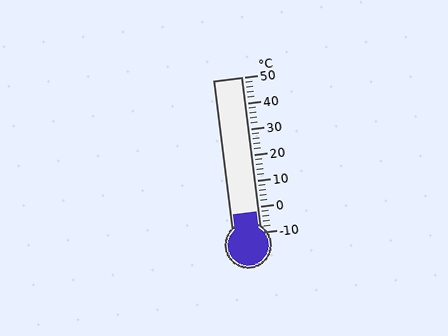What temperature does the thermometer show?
The thermometer shows approximately -2°C.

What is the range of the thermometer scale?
The thermometer scale ranges from -10°C to 50°C.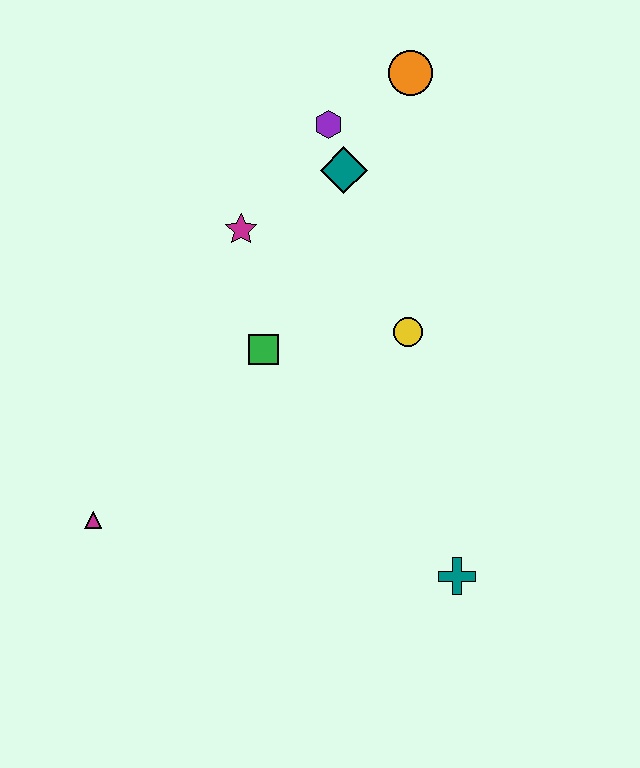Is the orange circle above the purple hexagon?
Yes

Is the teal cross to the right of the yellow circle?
Yes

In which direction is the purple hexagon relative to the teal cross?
The purple hexagon is above the teal cross.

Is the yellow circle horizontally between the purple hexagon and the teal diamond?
No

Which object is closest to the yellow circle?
The green square is closest to the yellow circle.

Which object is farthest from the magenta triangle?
The orange circle is farthest from the magenta triangle.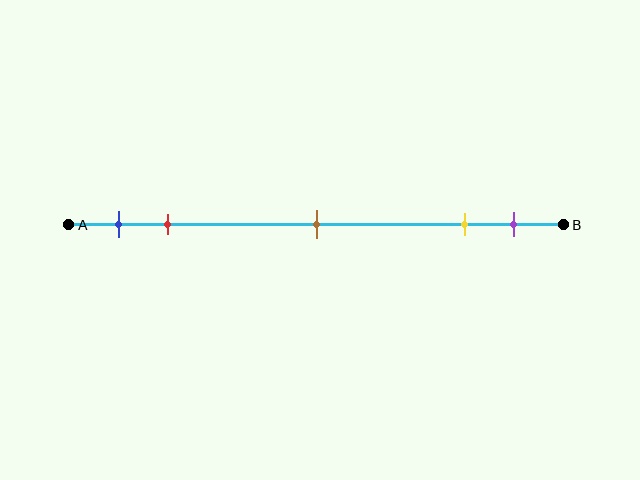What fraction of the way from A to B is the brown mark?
The brown mark is approximately 50% (0.5) of the way from A to B.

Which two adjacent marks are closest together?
The yellow and purple marks are the closest adjacent pair.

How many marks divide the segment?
There are 5 marks dividing the segment.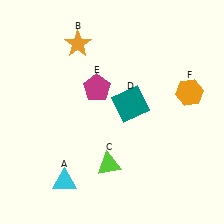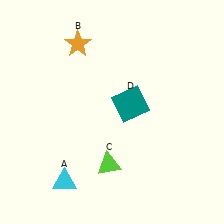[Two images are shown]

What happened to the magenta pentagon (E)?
The magenta pentagon (E) was removed in Image 2. It was in the top-left area of Image 1.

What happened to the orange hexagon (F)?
The orange hexagon (F) was removed in Image 2. It was in the top-right area of Image 1.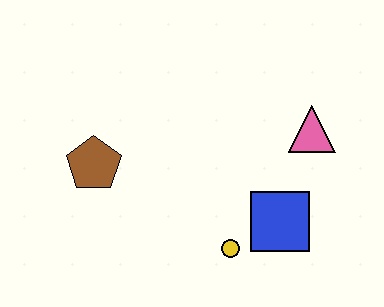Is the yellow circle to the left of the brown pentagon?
No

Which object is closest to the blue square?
The yellow circle is closest to the blue square.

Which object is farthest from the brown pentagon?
The pink triangle is farthest from the brown pentagon.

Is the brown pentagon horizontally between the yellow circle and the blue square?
No